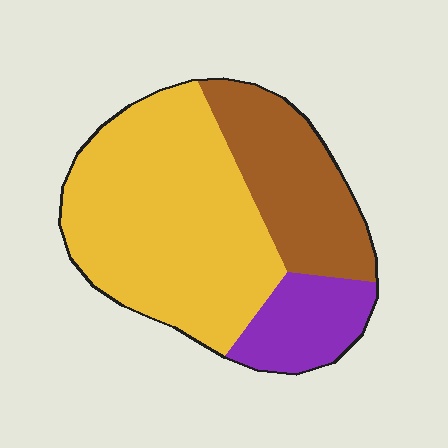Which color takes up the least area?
Purple, at roughly 15%.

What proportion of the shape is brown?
Brown takes up between a sixth and a third of the shape.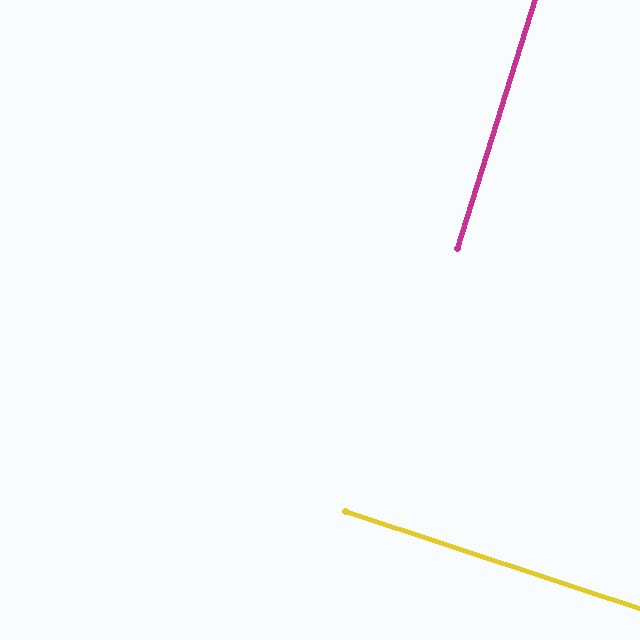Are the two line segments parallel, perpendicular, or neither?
Perpendicular — they meet at approximately 89°.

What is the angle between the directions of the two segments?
Approximately 89 degrees.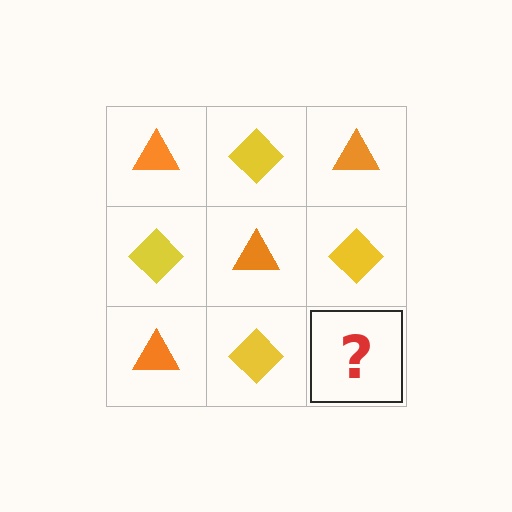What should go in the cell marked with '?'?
The missing cell should contain an orange triangle.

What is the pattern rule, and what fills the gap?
The rule is that it alternates orange triangle and yellow diamond in a checkerboard pattern. The gap should be filled with an orange triangle.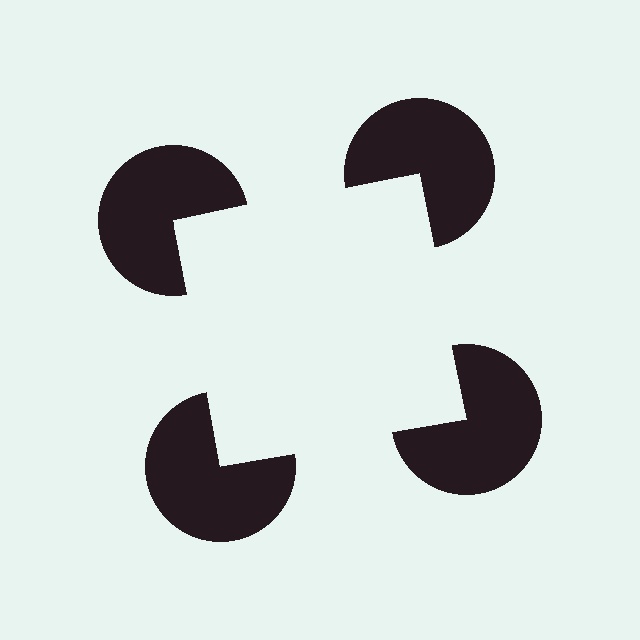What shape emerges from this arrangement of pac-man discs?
An illusory square — its edges are inferred from the aligned wedge cuts in the pac-man discs, not physically drawn.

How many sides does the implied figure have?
4 sides.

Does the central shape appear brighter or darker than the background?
It typically appears slightly brighter than the background, even though no actual brightness change is drawn.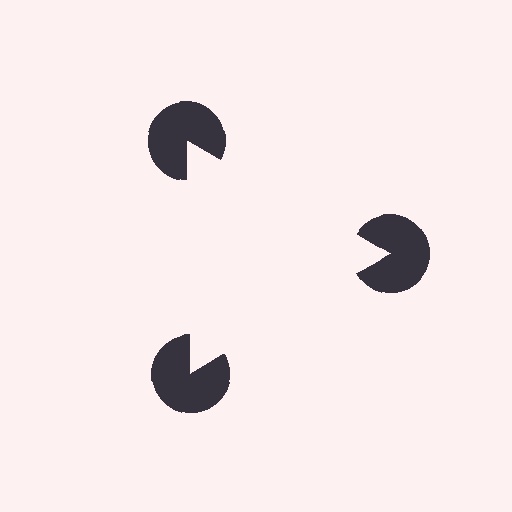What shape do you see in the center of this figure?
An illusory triangle — its edges are inferred from the aligned wedge cuts in the pac-man discs, not physically drawn.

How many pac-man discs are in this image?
There are 3 — one at each vertex of the illusory triangle.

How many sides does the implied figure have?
3 sides.